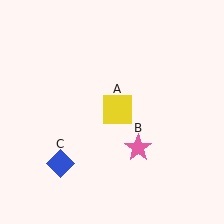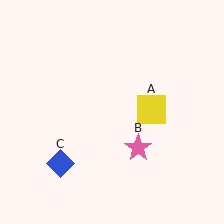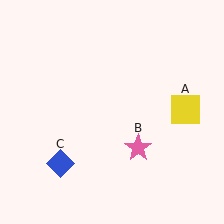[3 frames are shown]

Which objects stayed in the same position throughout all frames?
Pink star (object B) and blue diamond (object C) remained stationary.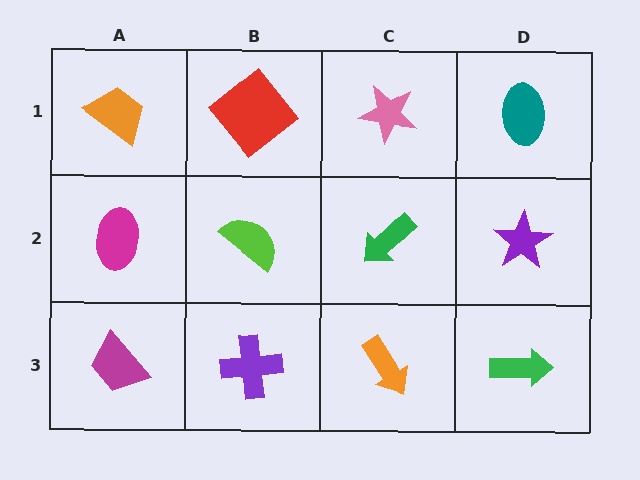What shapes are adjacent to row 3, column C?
A green arrow (row 2, column C), a purple cross (row 3, column B), a green arrow (row 3, column D).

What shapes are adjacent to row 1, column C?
A green arrow (row 2, column C), a red diamond (row 1, column B), a teal ellipse (row 1, column D).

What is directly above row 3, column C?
A green arrow.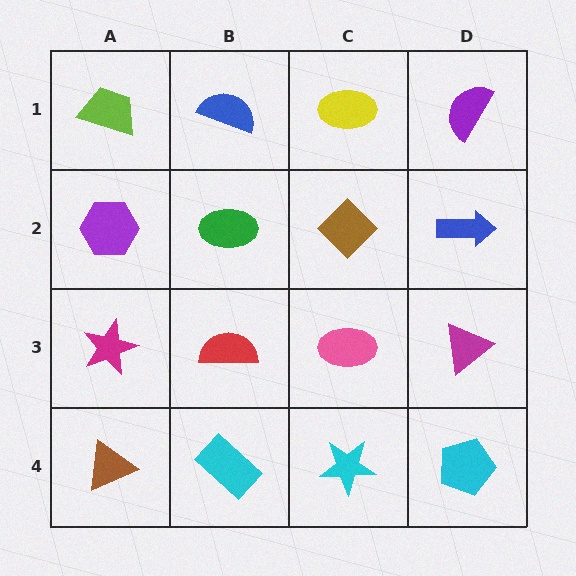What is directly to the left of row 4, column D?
A cyan star.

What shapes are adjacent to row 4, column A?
A magenta star (row 3, column A), a cyan rectangle (row 4, column B).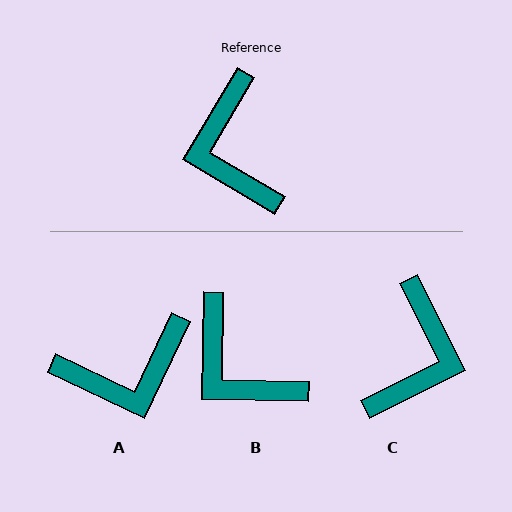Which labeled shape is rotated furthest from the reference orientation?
C, about 147 degrees away.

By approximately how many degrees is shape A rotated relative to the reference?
Approximately 95 degrees counter-clockwise.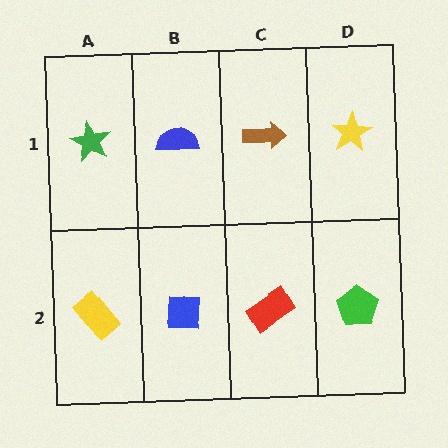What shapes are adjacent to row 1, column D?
A green pentagon (row 2, column D), a brown arrow (row 1, column C).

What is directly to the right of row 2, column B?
A red rectangle.